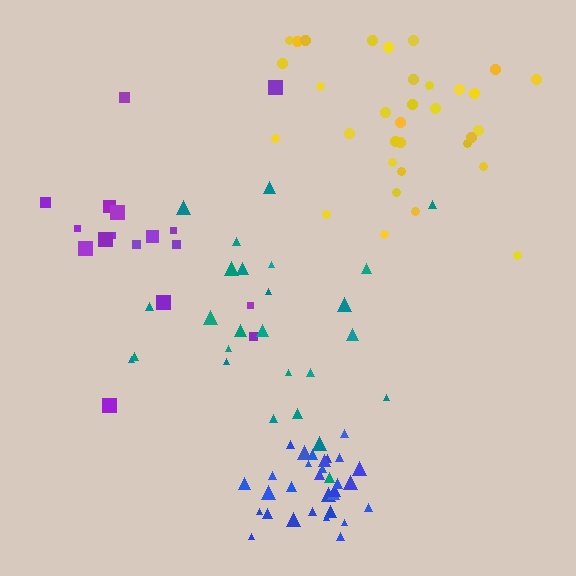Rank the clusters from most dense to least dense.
blue, yellow, teal, purple.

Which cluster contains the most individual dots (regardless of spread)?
Yellow (33).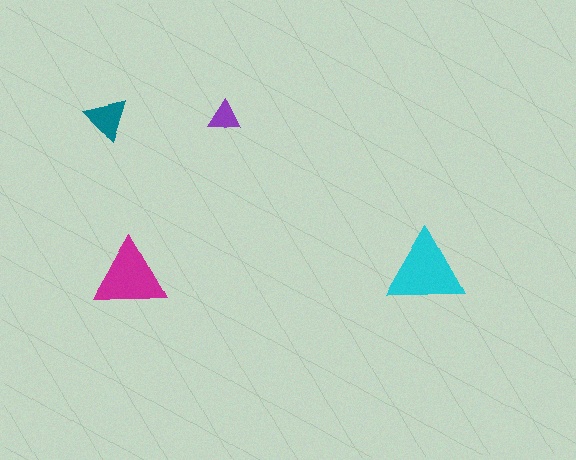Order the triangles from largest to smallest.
the cyan one, the magenta one, the teal one, the purple one.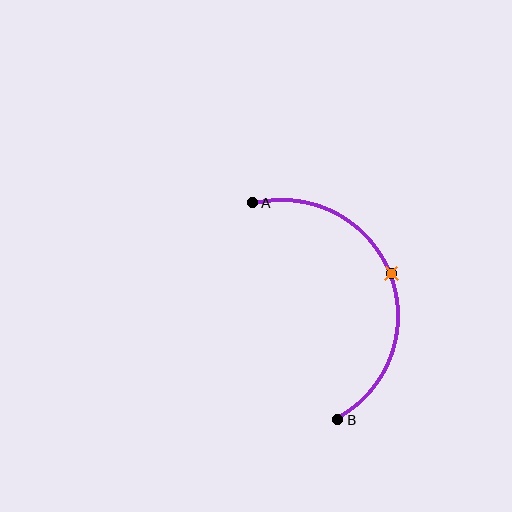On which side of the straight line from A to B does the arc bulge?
The arc bulges to the right of the straight line connecting A and B.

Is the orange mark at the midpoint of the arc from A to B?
Yes. The orange mark lies on the arc at equal arc-length from both A and B — it is the arc midpoint.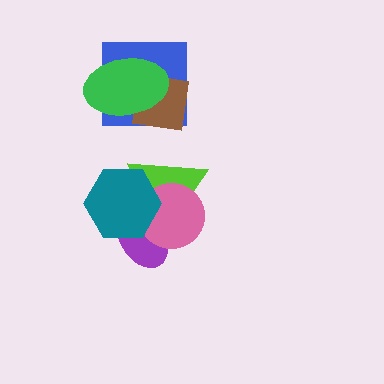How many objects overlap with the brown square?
2 objects overlap with the brown square.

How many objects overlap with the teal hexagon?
3 objects overlap with the teal hexagon.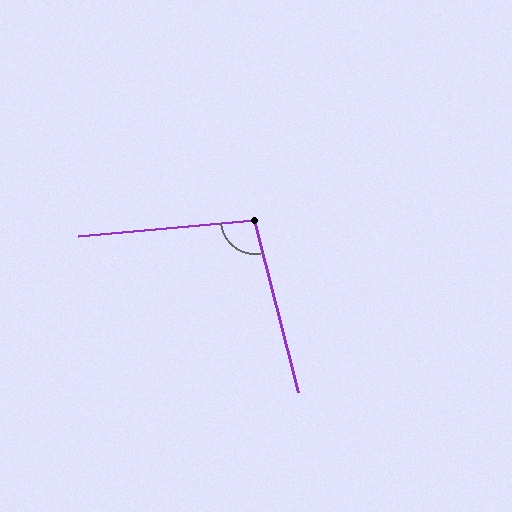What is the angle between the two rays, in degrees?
Approximately 99 degrees.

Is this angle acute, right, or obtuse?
It is obtuse.